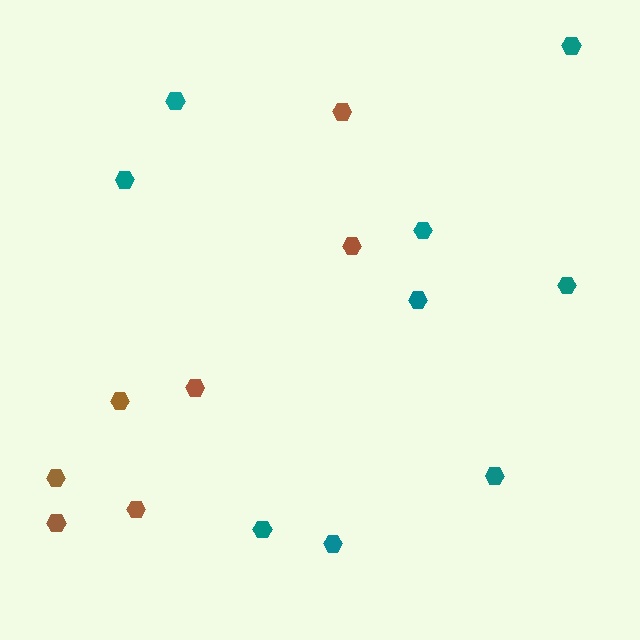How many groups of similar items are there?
There are 2 groups: one group of brown hexagons (7) and one group of teal hexagons (9).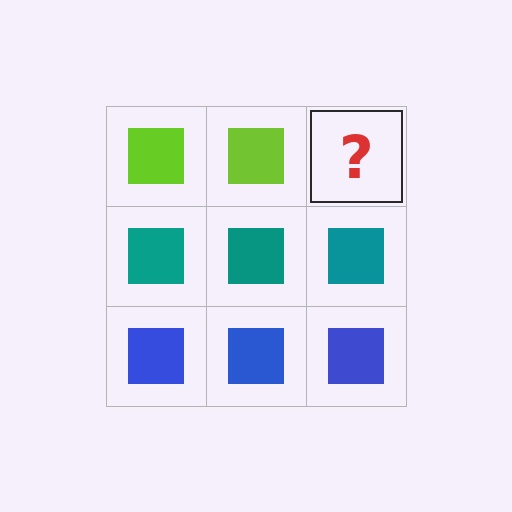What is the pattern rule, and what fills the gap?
The rule is that each row has a consistent color. The gap should be filled with a lime square.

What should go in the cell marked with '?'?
The missing cell should contain a lime square.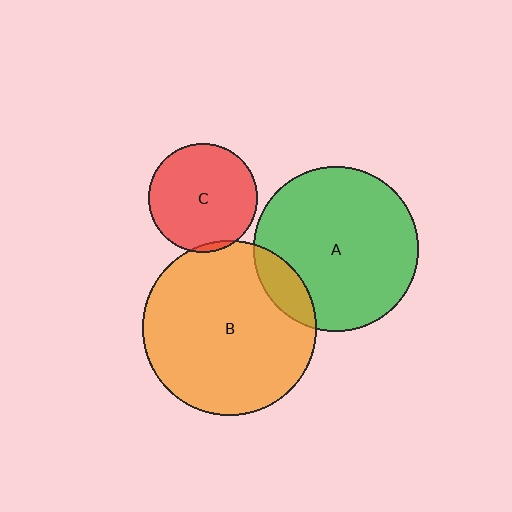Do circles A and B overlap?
Yes.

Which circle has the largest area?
Circle B (orange).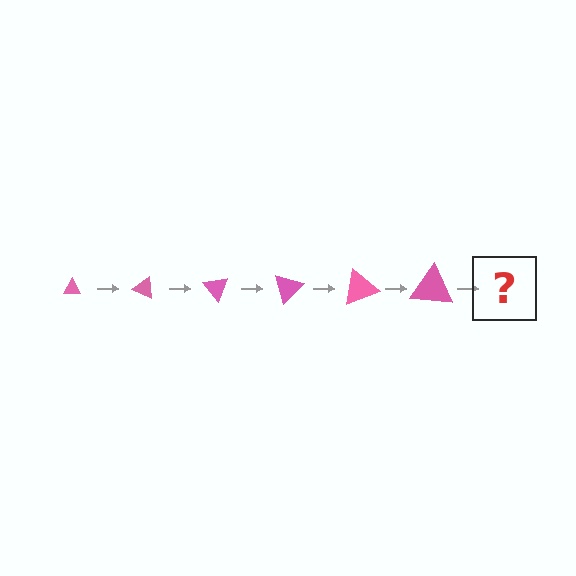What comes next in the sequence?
The next element should be a triangle, larger than the previous one and rotated 150 degrees from the start.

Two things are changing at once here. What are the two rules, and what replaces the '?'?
The two rules are that the triangle grows larger each step and it rotates 25 degrees each step. The '?' should be a triangle, larger than the previous one and rotated 150 degrees from the start.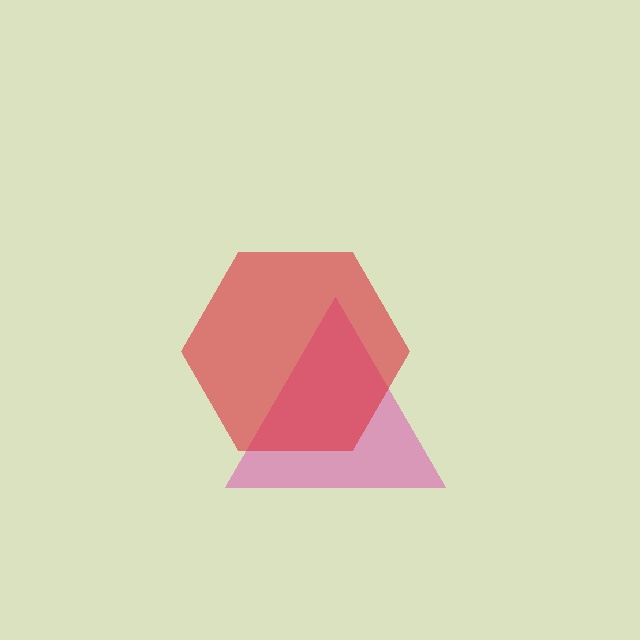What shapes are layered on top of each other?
The layered shapes are: a pink triangle, a red hexagon.